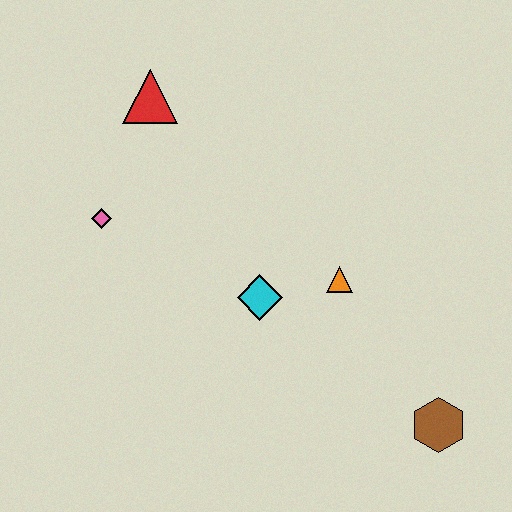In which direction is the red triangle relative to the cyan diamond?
The red triangle is above the cyan diamond.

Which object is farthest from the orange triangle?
The red triangle is farthest from the orange triangle.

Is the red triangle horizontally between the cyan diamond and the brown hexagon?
No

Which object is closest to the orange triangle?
The cyan diamond is closest to the orange triangle.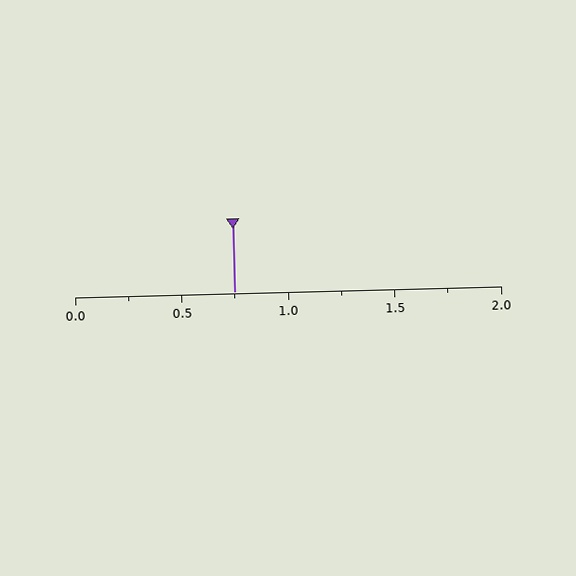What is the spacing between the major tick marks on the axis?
The major ticks are spaced 0.5 apart.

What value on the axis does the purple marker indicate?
The marker indicates approximately 0.75.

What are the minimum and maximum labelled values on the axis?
The axis runs from 0.0 to 2.0.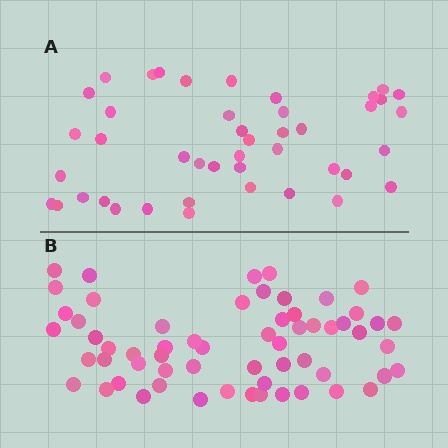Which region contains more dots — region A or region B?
Region B (the bottom region) has more dots.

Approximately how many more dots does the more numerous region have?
Region B has approximately 15 more dots than region A.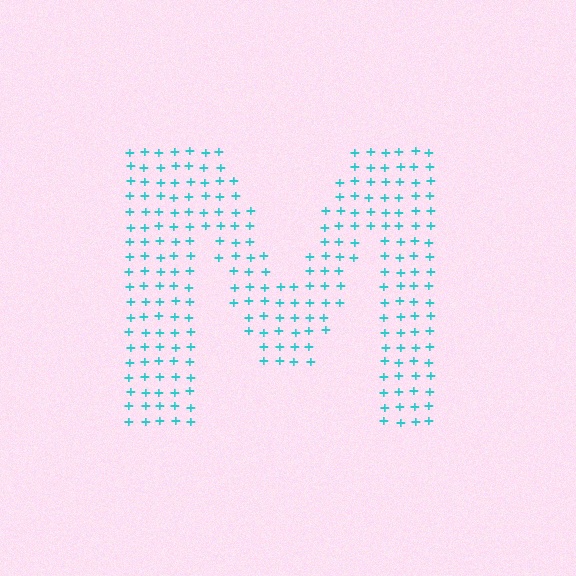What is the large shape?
The large shape is the letter M.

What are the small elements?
The small elements are plus signs.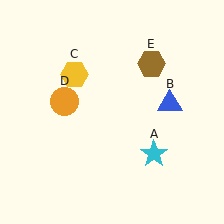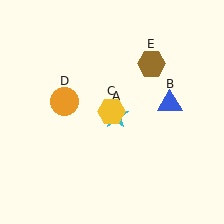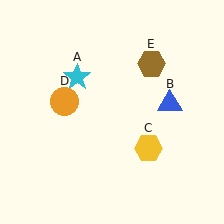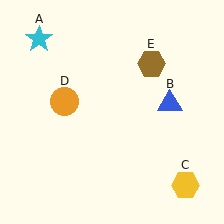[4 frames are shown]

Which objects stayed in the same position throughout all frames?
Blue triangle (object B) and orange circle (object D) and brown hexagon (object E) remained stationary.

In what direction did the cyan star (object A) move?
The cyan star (object A) moved up and to the left.